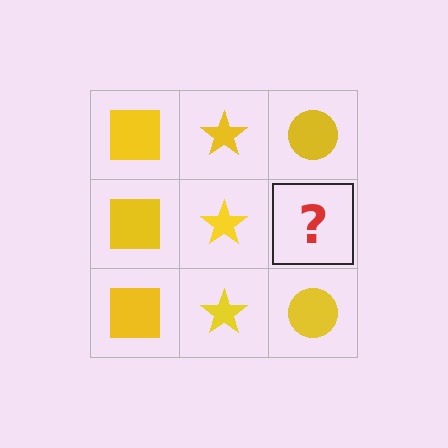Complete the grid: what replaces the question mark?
The question mark should be replaced with a yellow circle.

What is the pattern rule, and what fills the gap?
The rule is that each column has a consistent shape. The gap should be filled with a yellow circle.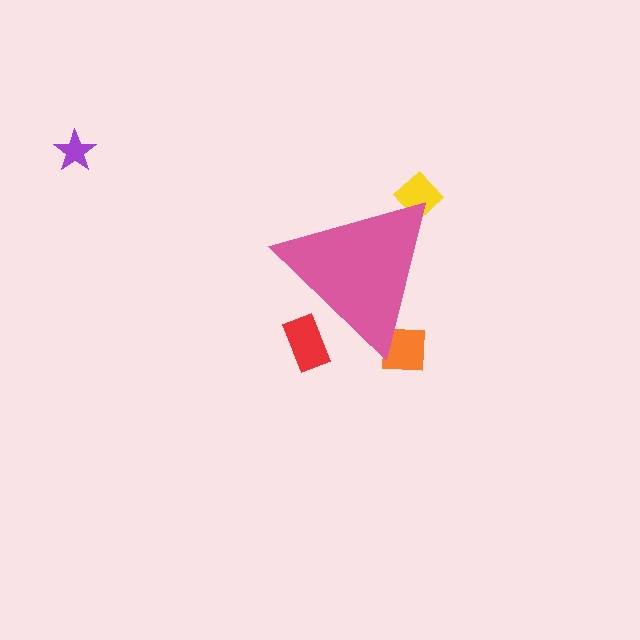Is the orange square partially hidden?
Yes, the orange square is partially hidden behind the pink triangle.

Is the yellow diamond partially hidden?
Yes, the yellow diamond is partially hidden behind the pink triangle.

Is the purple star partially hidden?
No, the purple star is fully visible.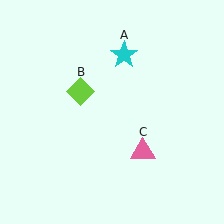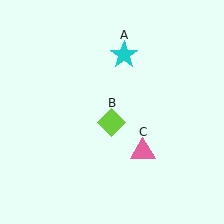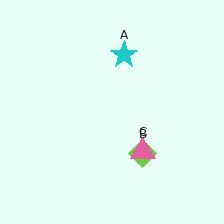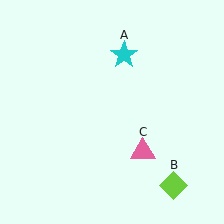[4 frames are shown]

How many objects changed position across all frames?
1 object changed position: lime diamond (object B).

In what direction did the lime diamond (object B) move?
The lime diamond (object B) moved down and to the right.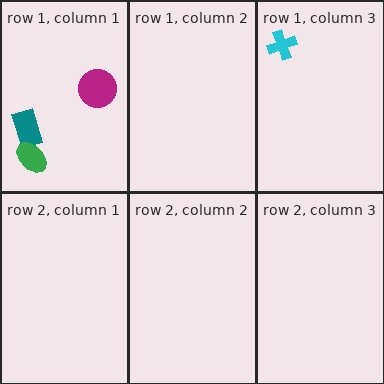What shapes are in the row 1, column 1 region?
The teal rectangle, the magenta circle, the green ellipse.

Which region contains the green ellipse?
The row 1, column 1 region.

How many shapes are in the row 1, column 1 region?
3.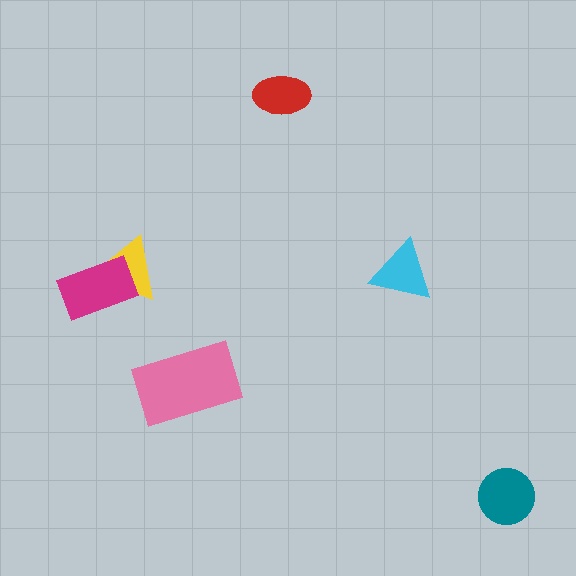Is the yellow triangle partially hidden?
Yes, it is partially covered by another shape.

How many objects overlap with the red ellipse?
0 objects overlap with the red ellipse.